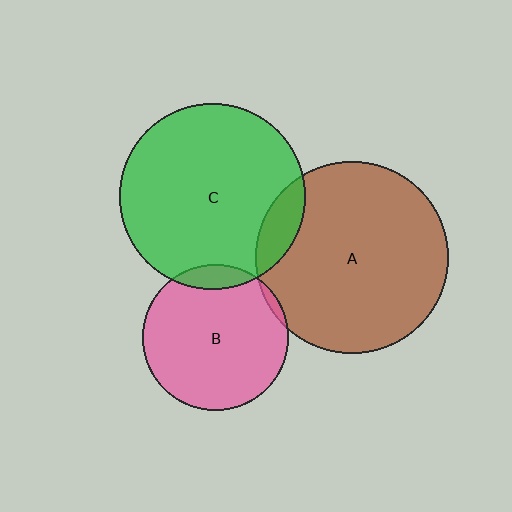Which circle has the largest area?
Circle A (brown).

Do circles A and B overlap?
Yes.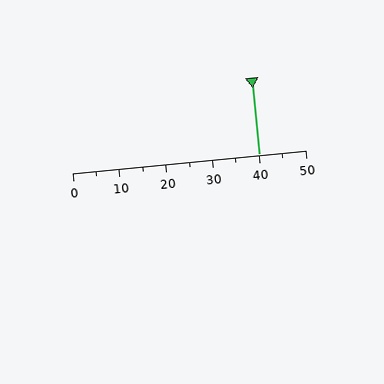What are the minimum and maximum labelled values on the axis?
The axis runs from 0 to 50.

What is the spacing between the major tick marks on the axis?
The major ticks are spaced 10 apart.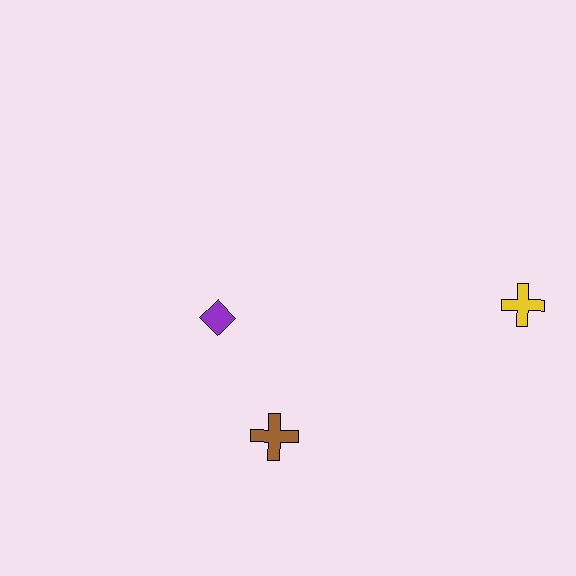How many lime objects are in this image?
There are no lime objects.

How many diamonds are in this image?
There is 1 diamond.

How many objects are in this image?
There are 3 objects.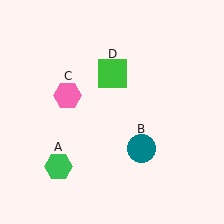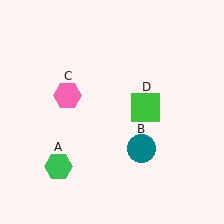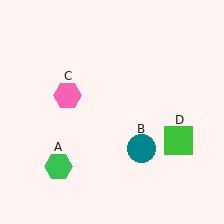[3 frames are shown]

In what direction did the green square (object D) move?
The green square (object D) moved down and to the right.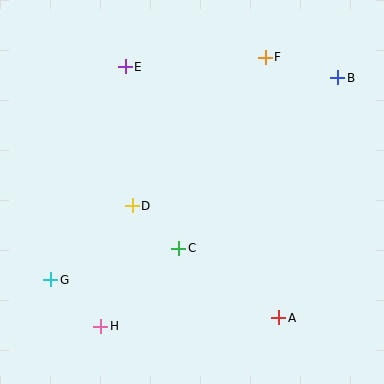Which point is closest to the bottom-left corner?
Point H is closest to the bottom-left corner.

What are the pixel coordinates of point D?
Point D is at (132, 206).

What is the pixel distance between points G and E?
The distance between G and E is 226 pixels.